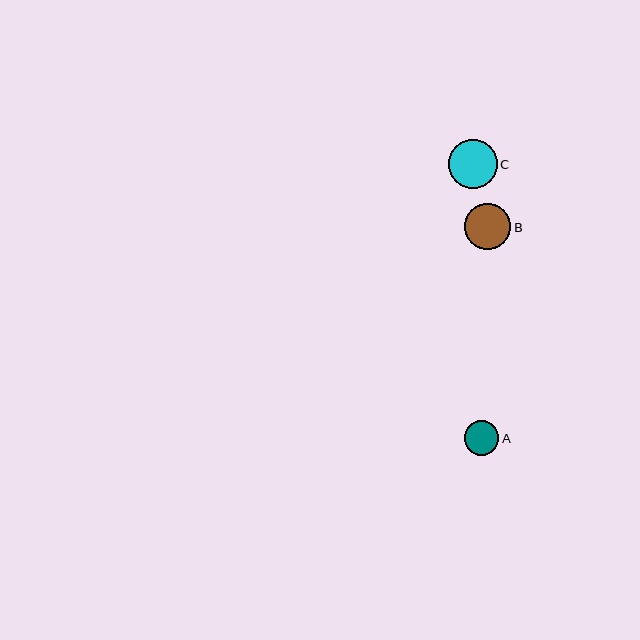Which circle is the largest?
Circle C is the largest with a size of approximately 49 pixels.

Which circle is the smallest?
Circle A is the smallest with a size of approximately 35 pixels.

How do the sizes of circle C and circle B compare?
Circle C and circle B are approximately the same size.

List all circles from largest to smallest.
From largest to smallest: C, B, A.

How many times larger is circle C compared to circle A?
Circle C is approximately 1.4 times the size of circle A.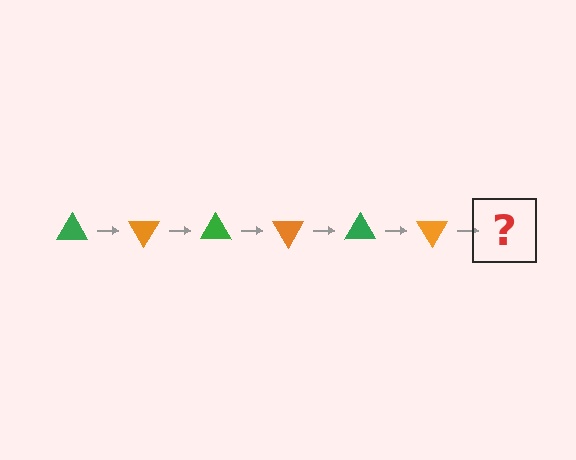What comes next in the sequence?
The next element should be a green triangle, rotated 360 degrees from the start.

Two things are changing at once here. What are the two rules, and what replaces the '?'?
The two rules are that it rotates 60 degrees each step and the color cycles through green and orange. The '?' should be a green triangle, rotated 360 degrees from the start.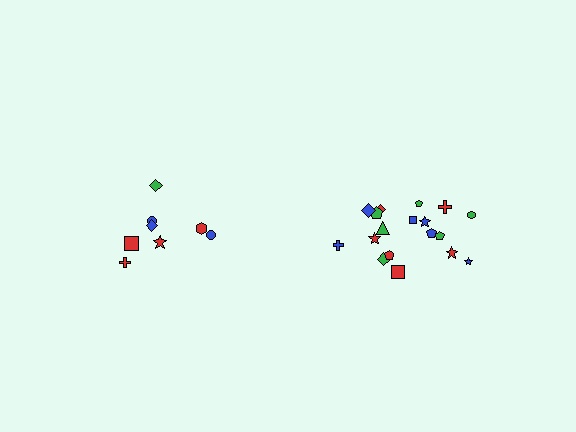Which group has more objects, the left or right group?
The right group.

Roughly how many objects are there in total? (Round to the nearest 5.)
Roughly 25 objects in total.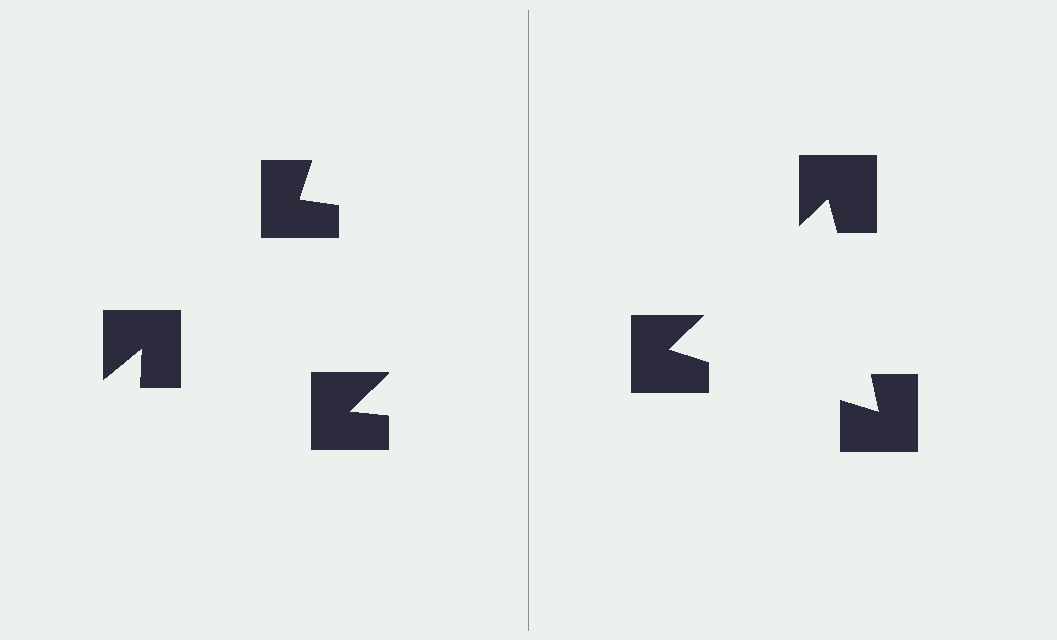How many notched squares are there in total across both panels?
6 — 3 on each side.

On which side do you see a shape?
An illusory triangle appears on the right side. On the left side the wedge cuts are rotated, so no coherent shape forms.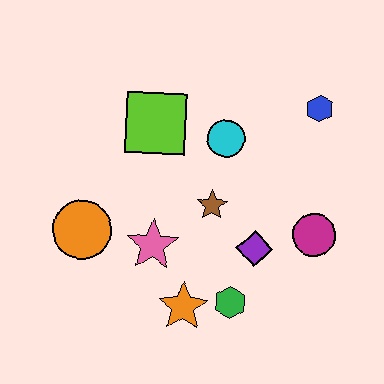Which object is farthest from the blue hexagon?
The orange circle is farthest from the blue hexagon.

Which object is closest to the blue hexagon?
The cyan circle is closest to the blue hexagon.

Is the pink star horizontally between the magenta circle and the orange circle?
Yes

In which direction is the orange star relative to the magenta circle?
The orange star is to the left of the magenta circle.